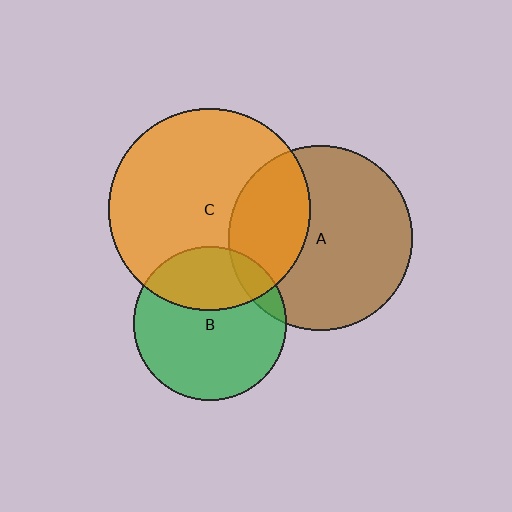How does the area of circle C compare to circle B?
Approximately 1.7 times.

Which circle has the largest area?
Circle C (orange).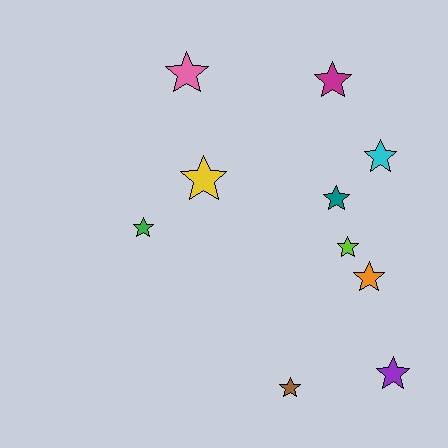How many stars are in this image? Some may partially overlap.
There are 10 stars.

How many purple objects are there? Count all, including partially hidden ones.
There is 1 purple object.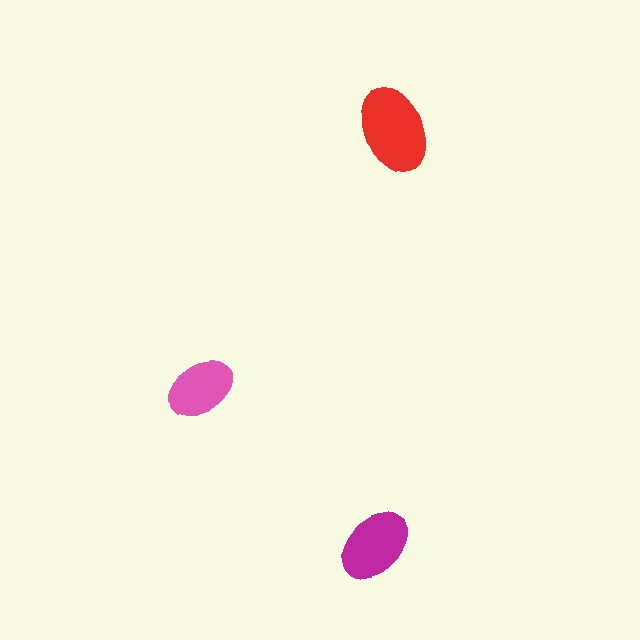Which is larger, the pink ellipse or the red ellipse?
The red one.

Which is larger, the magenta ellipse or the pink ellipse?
The magenta one.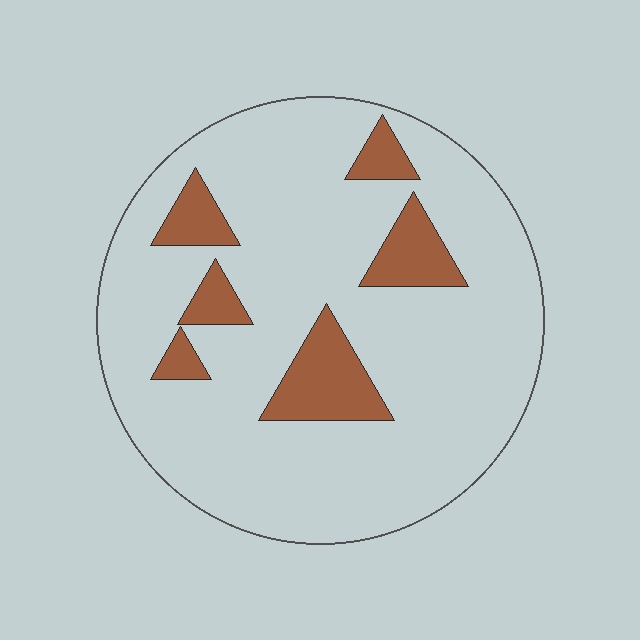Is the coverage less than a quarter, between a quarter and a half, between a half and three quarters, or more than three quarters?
Less than a quarter.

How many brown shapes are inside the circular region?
6.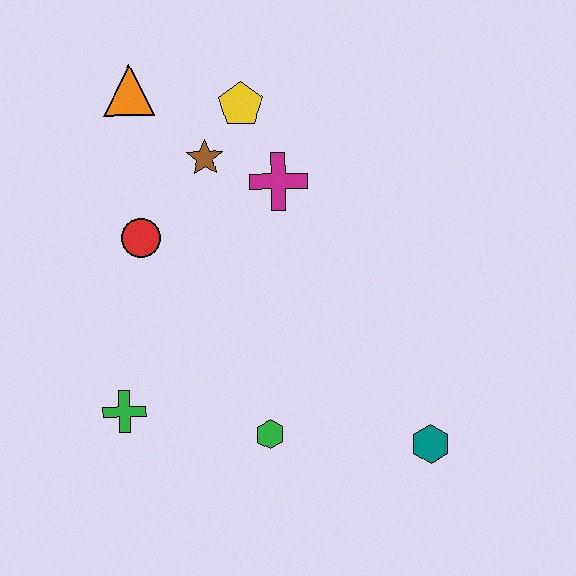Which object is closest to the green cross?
The green hexagon is closest to the green cross.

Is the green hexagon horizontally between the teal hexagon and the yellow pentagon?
Yes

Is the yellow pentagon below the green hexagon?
No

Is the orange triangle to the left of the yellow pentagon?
Yes